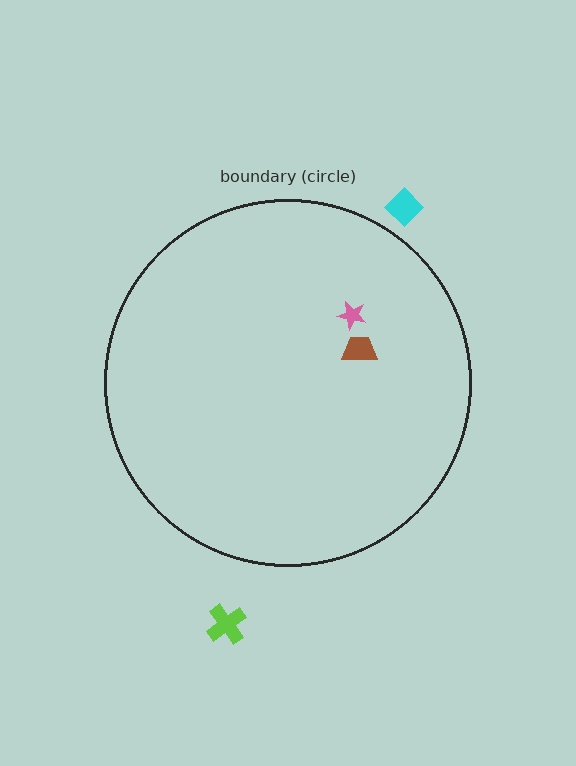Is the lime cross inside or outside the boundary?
Outside.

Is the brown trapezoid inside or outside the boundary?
Inside.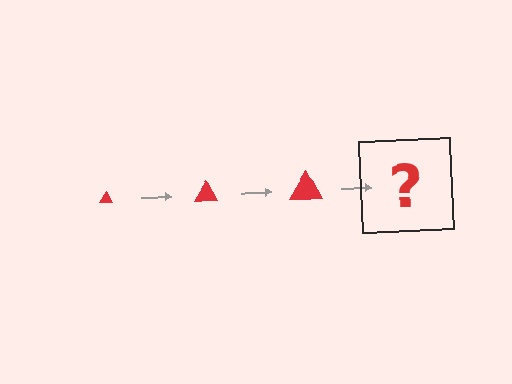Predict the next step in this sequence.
The next step is a red triangle, larger than the previous one.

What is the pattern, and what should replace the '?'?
The pattern is that the triangle gets progressively larger each step. The '?' should be a red triangle, larger than the previous one.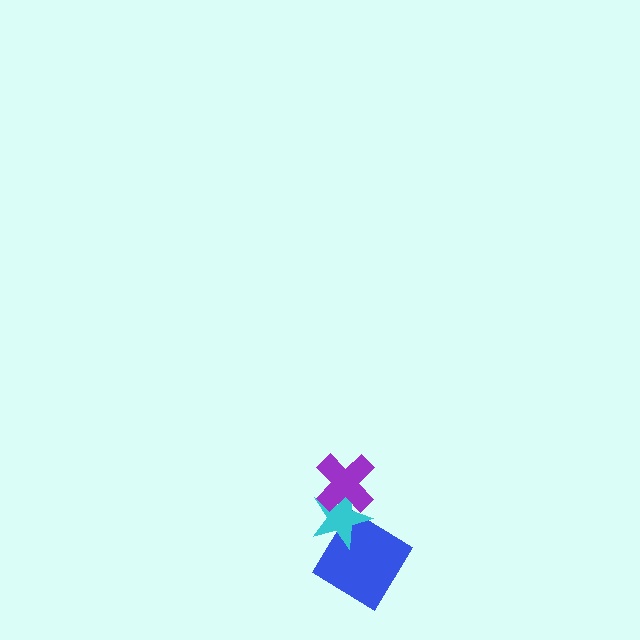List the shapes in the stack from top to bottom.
From top to bottom: the purple cross, the cyan star, the blue diamond.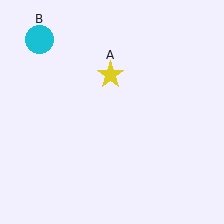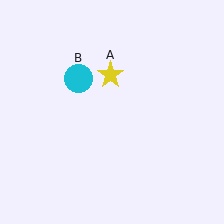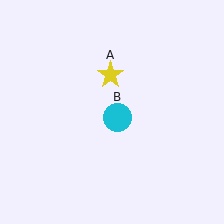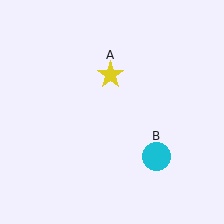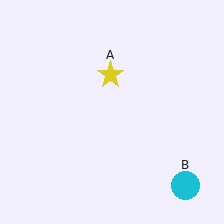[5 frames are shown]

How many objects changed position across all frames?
1 object changed position: cyan circle (object B).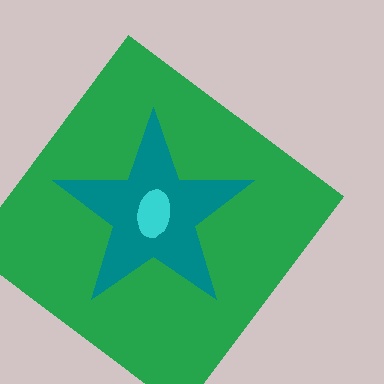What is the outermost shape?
The green diamond.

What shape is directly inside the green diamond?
The teal star.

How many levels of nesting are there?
3.